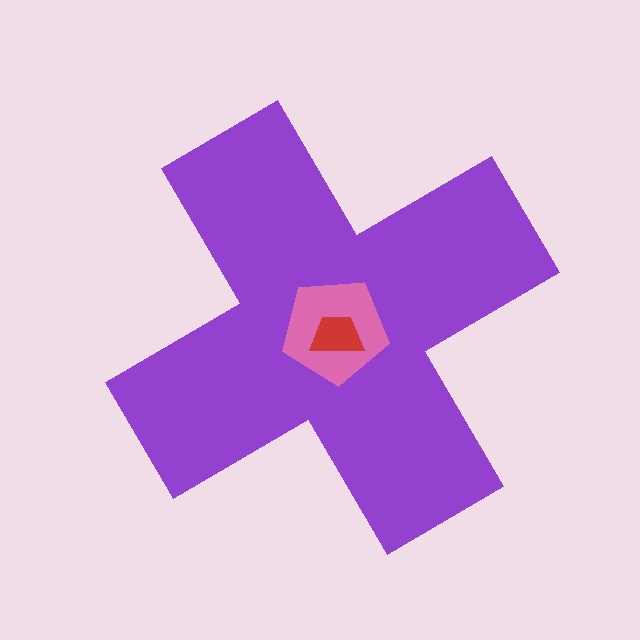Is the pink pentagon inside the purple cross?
Yes.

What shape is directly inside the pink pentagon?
The red trapezoid.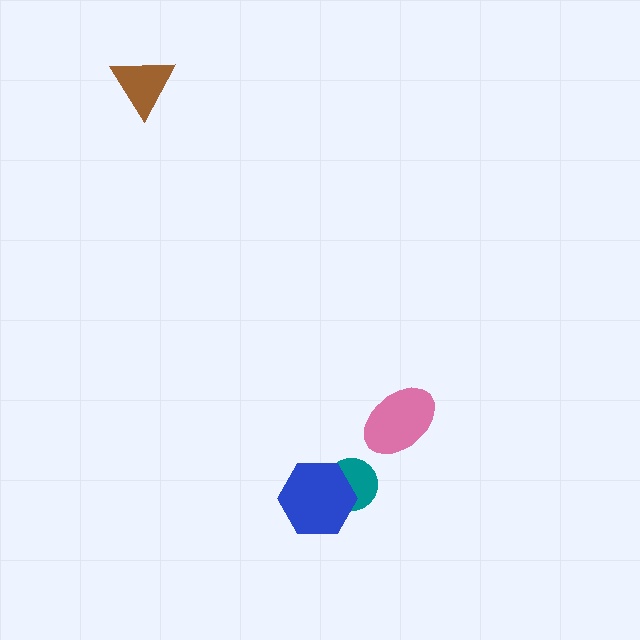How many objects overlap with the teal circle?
1 object overlaps with the teal circle.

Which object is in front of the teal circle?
The blue hexagon is in front of the teal circle.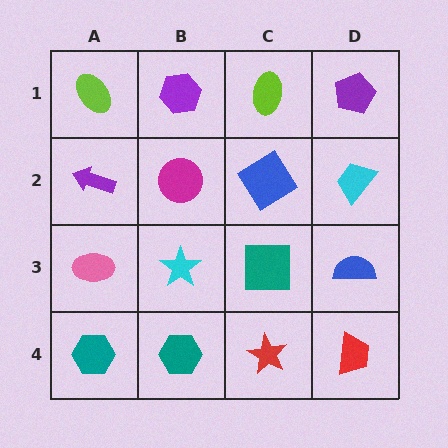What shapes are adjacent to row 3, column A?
A purple arrow (row 2, column A), a teal hexagon (row 4, column A), a cyan star (row 3, column B).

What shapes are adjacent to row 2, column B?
A purple hexagon (row 1, column B), a cyan star (row 3, column B), a purple arrow (row 2, column A), a blue diamond (row 2, column C).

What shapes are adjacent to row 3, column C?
A blue diamond (row 2, column C), a red star (row 4, column C), a cyan star (row 3, column B), a blue semicircle (row 3, column D).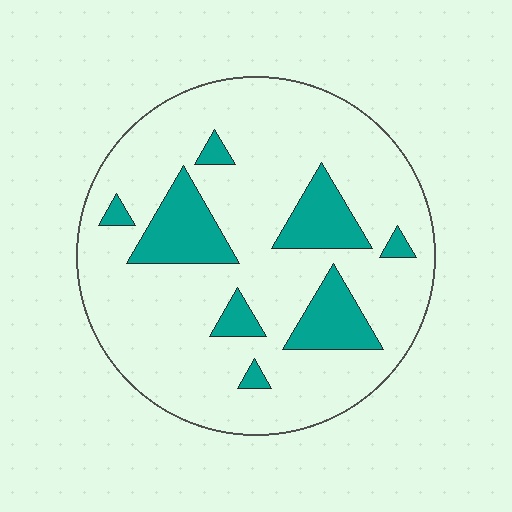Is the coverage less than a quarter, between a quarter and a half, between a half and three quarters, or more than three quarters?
Less than a quarter.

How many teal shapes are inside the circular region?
8.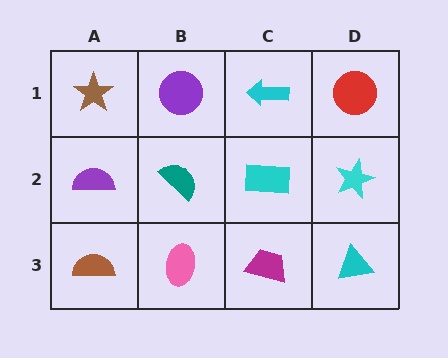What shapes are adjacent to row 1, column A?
A purple semicircle (row 2, column A), a purple circle (row 1, column B).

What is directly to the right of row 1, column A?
A purple circle.